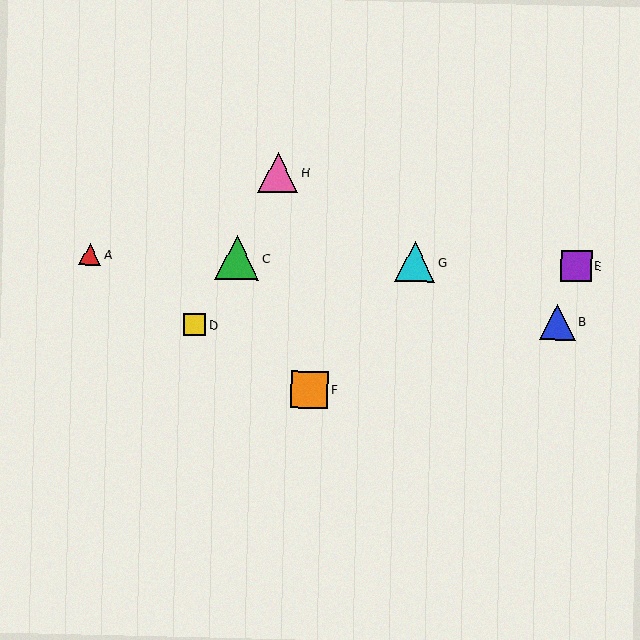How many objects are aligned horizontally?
4 objects (A, C, E, G) are aligned horizontally.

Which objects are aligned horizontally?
Objects A, C, E, G are aligned horizontally.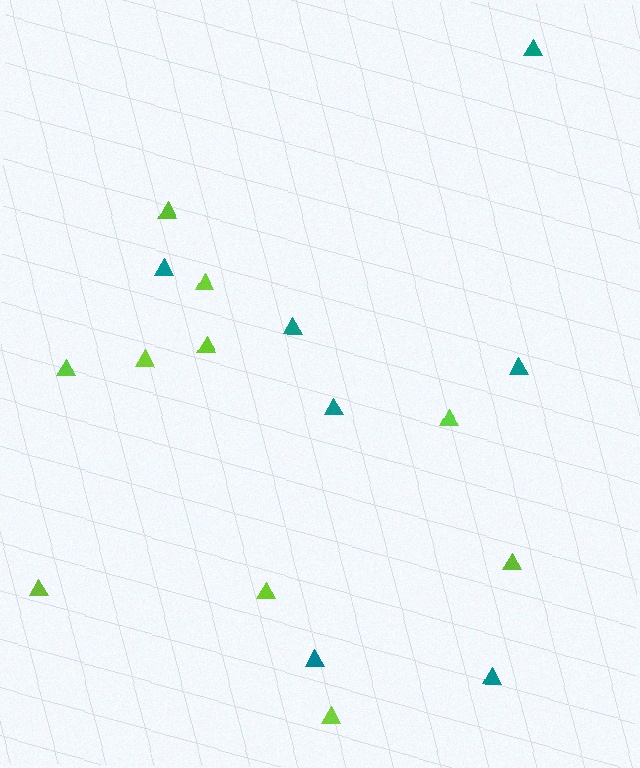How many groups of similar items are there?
There are 2 groups: one group of teal triangles (7) and one group of lime triangles (10).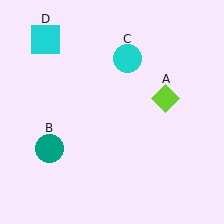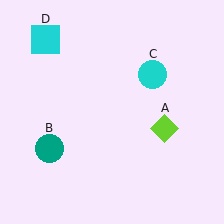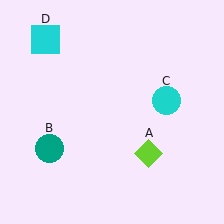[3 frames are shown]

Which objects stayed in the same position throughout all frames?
Teal circle (object B) and cyan square (object D) remained stationary.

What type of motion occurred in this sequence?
The lime diamond (object A), cyan circle (object C) rotated clockwise around the center of the scene.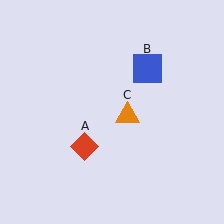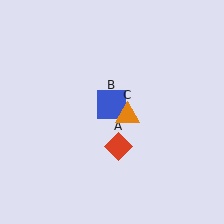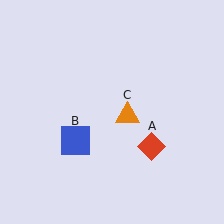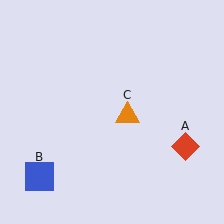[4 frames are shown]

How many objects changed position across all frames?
2 objects changed position: red diamond (object A), blue square (object B).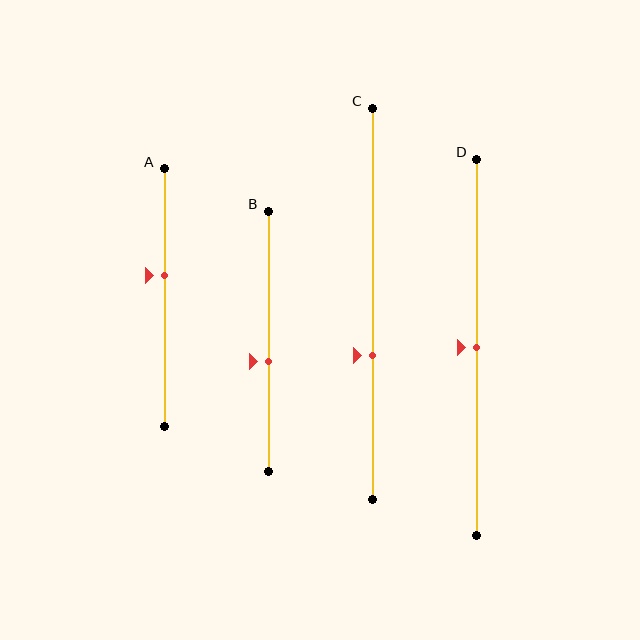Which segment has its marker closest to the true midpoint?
Segment D has its marker closest to the true midpoint.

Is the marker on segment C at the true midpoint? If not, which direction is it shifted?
No, the marker on segment C is shifted downward by about 13% of the segment length.